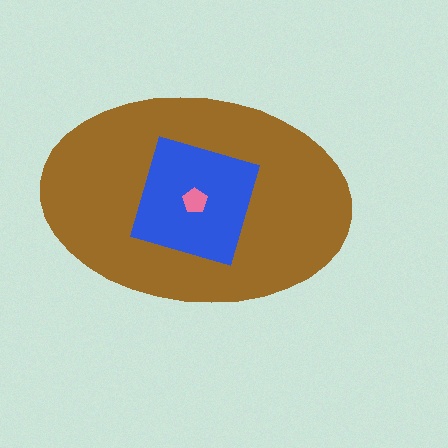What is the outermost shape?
The brown ellipse.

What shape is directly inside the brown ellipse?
The blue square.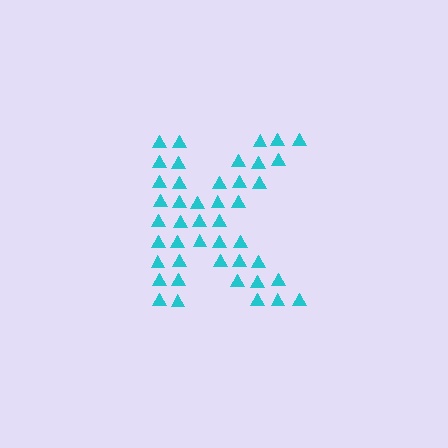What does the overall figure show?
The overall figure shows the letter K.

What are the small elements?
The small elements are triangles.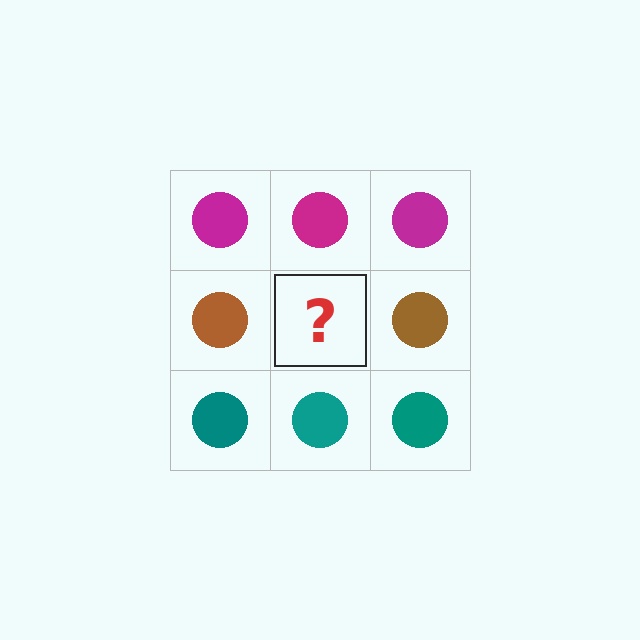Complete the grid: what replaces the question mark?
The question mark should be replaced with a brown circle.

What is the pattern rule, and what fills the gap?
The rule is that each row has a consistent color. The gap should be filled with a brown circle.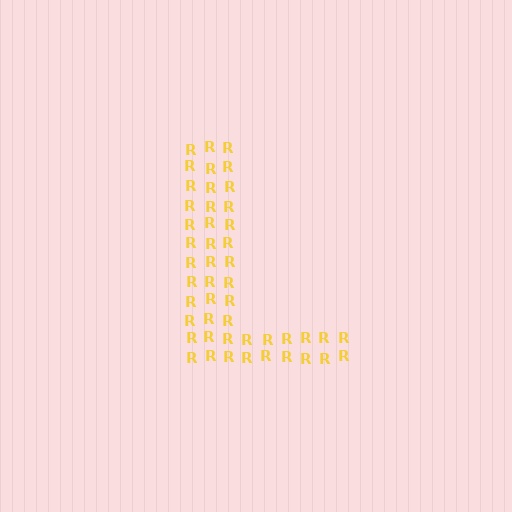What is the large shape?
The large shape is the letter L.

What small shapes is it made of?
It is made of small letter R's.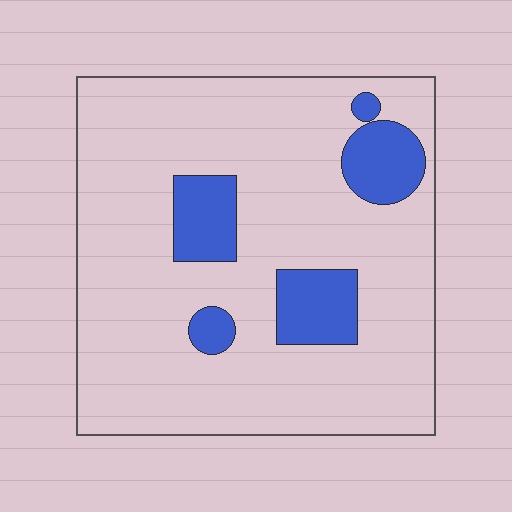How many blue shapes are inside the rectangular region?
5.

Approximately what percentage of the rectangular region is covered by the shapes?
Approximately 15%.